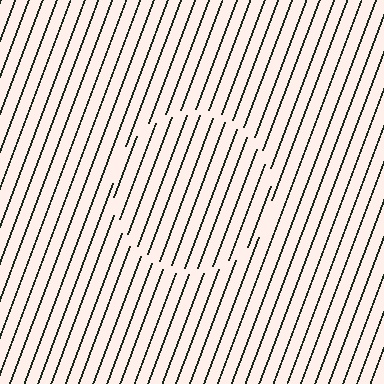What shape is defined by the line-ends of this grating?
An illusory circle. The interior of the shape contains the same grating, shifted by half a period — the contour is defined by the phase discontinuity where line-ends from the inner and outer gratings abut.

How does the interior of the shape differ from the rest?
The interior of the shape contains the same grating, shifted by half a period — the contour is defined by the phase discontinuity where line-ends from the inner and outer gratings abut.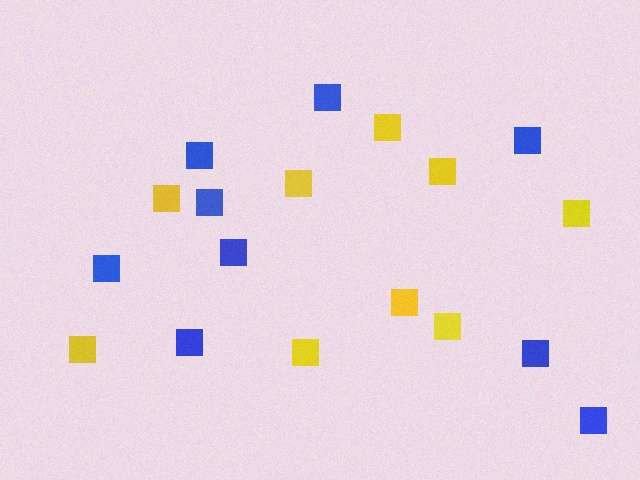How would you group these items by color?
There are 2 groups: one group of yellow squares (9) and one group of blue squares (9).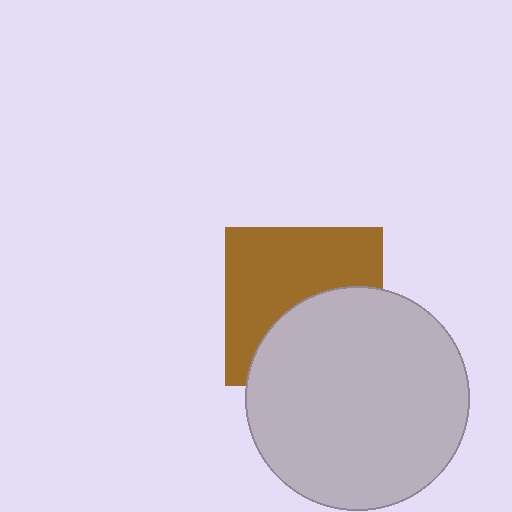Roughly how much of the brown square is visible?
About half of it is visible (roughly 56%).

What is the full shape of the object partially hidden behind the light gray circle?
The partially hidden object is a brown square.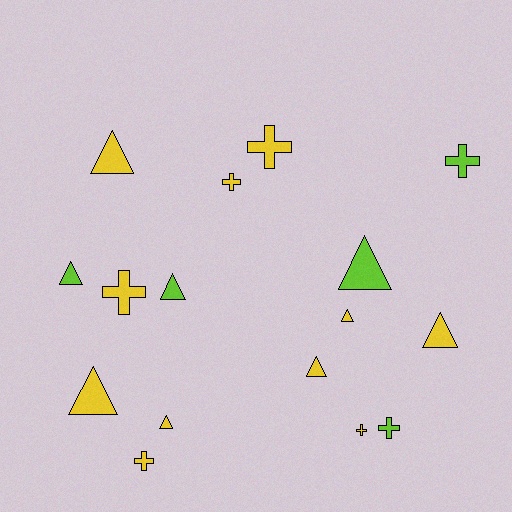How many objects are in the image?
There are 16 objects.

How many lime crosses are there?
There are 2 lime crosses.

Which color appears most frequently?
Yellow, with 11 objects.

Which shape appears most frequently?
Triangle, with 9 objects.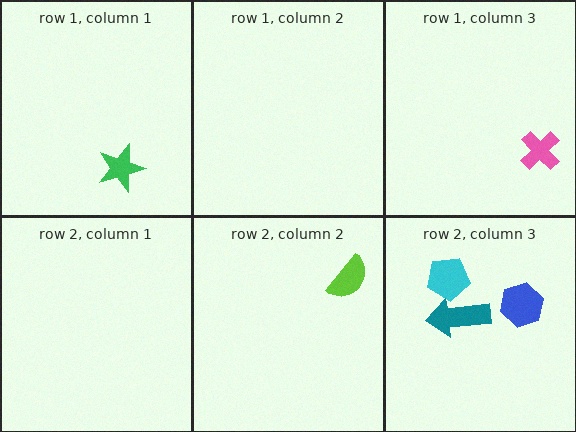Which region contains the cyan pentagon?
The row 2, column 3 region.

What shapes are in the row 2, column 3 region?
The cyan pentagon, the blue hexagon, the teal arrow.